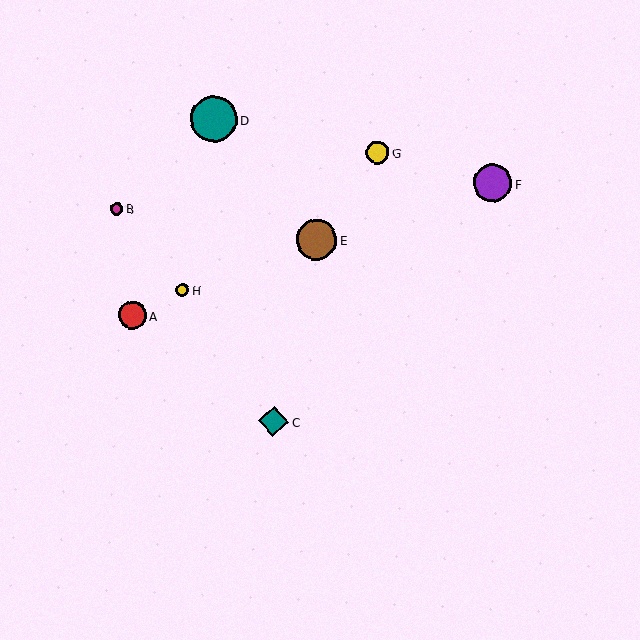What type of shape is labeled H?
Shape H is a yellow circle.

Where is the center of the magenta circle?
The center of the magenta circle is at (117, 209).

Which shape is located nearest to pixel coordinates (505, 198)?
The purple circle (labeled F) at (493, 183) is nearest to that location.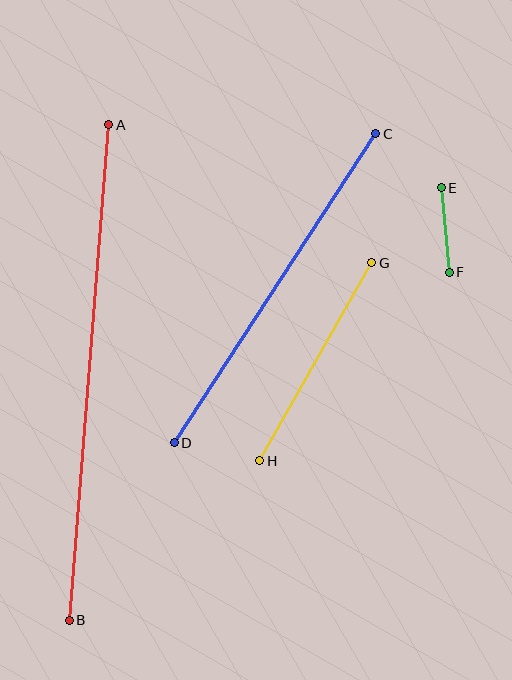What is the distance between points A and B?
The distance is approximately 497 pixels.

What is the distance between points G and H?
The distance is approximately 228 pixels.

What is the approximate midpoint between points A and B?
The midpoint is at approximately (89, 372) pixels.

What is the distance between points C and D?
The distance is approximately 369 pixels.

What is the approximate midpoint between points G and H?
The midpoint is at approximately (316, 362) pixels.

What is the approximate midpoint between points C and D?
The midpoint is at approximately (275, 288) pixels.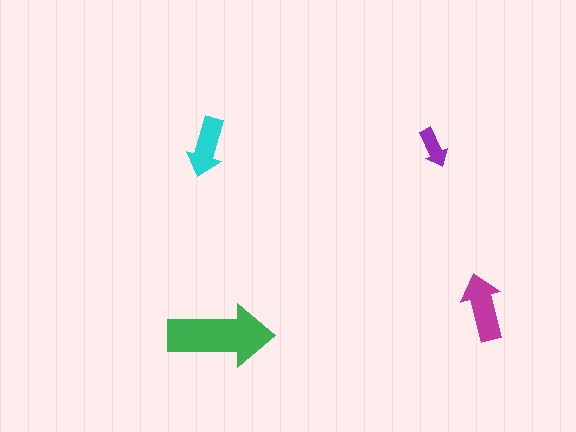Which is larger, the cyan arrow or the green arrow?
The green one.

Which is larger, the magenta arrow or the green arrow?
The green one.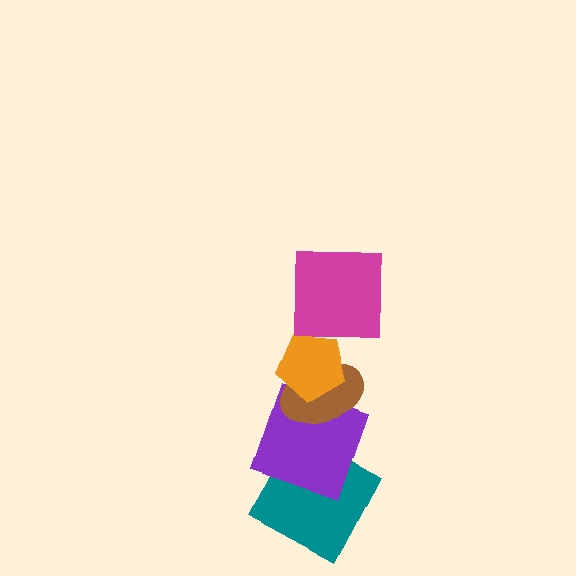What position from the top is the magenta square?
The magenta square is 1st from the top.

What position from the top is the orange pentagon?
The orange pentagon is 2nd from the top.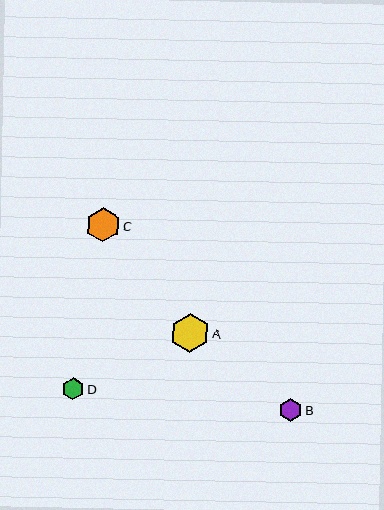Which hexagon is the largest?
Hexagon A is the largest with a size of approximately 39 pixels.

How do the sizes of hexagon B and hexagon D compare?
Hexagon B and hexagon D are approximately the same size.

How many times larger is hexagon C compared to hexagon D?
Hexagon C is approximately 1.6 times the size of hexagon D.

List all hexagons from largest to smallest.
From largest to smallest: A, C, B, D.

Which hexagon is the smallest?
Hexagon D is the smallest with a size of approximately 22 pixels.